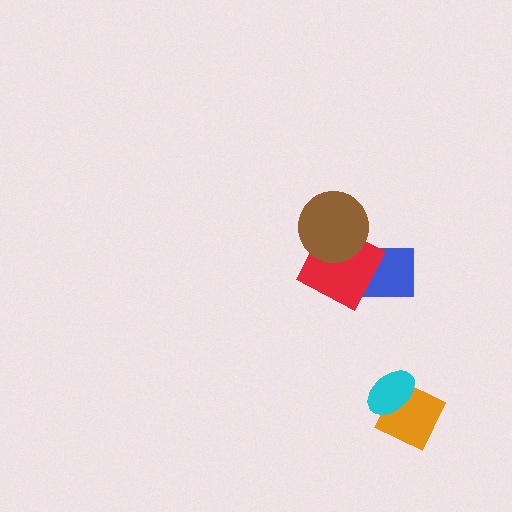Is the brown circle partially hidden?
No, no other shape covers it.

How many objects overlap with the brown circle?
2 objects overlap with the brown circle.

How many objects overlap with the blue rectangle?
2 objects overlap with the blue rectangle.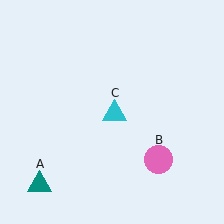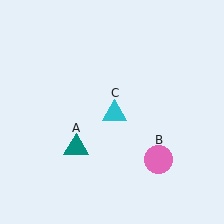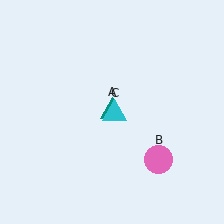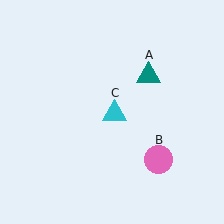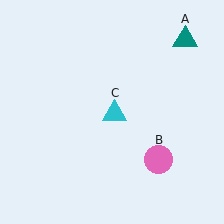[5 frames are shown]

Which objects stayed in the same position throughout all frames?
Pink circle (object B) and cyan triangle (object C) remained stationary.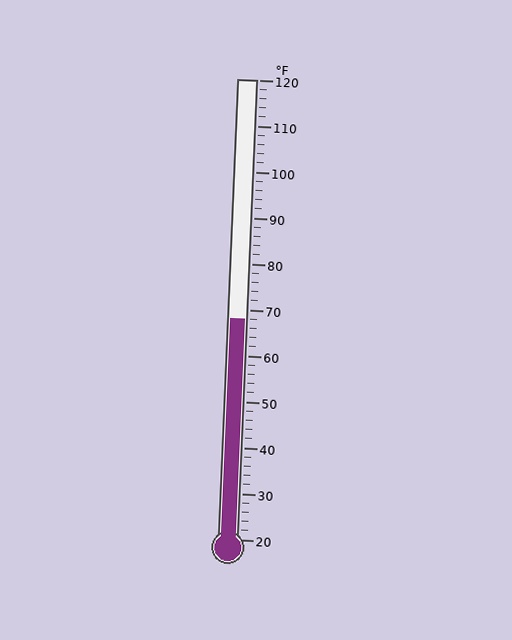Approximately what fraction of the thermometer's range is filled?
The thermometer is filled to approximately 50% of its range.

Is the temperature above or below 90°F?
The temperature is below 90°F.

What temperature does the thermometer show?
The thermometer shows approximately 68°F.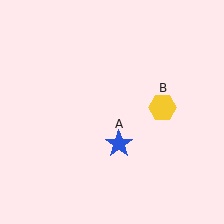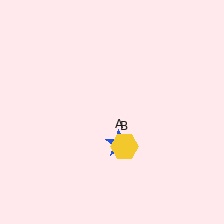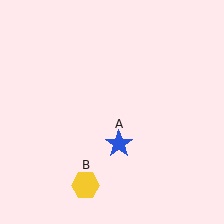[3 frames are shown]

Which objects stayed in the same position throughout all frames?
Blue star (object A) remained stationary.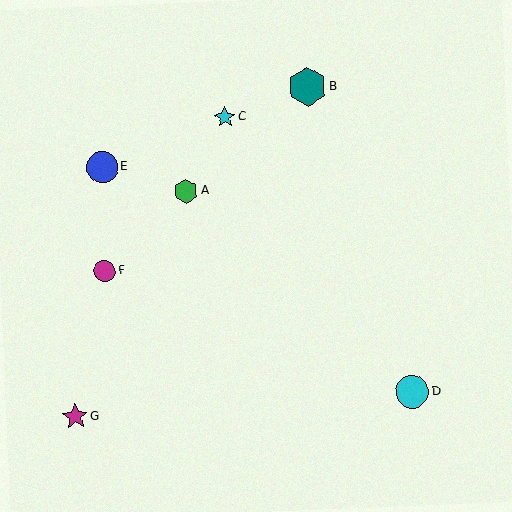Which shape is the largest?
The teal hexagon (labeled B) is the largest.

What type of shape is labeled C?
Shape C is a cyan star.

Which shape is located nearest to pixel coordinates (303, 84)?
The teal hexagon (labeled B) at (307, 87) is nearest to that location.